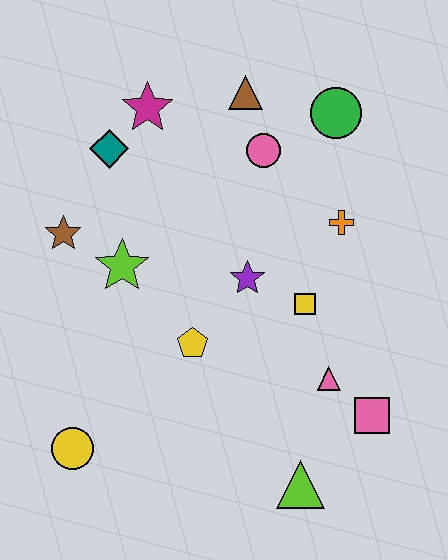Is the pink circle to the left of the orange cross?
Yes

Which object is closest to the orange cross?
The yellow square is closest to the orange cross.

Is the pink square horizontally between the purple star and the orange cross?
No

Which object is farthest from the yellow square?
The yellow circle is farthest from the yellow square.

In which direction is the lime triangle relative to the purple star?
The lime triangle is below the purple star.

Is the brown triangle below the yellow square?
No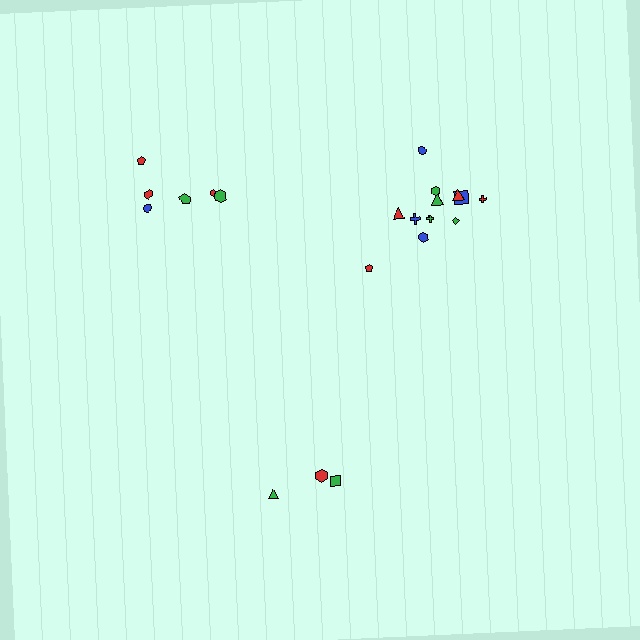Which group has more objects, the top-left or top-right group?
The top-right group.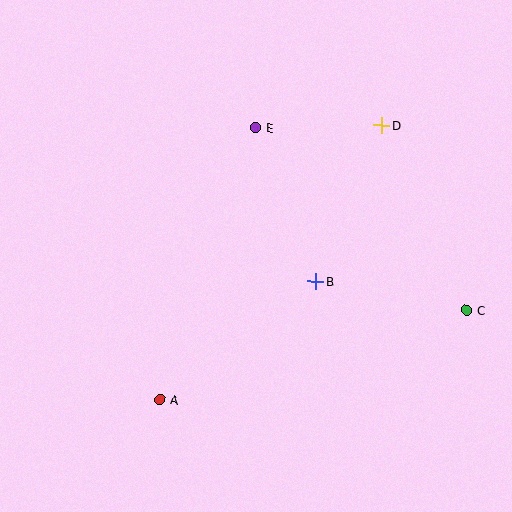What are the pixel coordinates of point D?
Point D is at (382, 125).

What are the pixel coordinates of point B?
Point B is at (315, 281).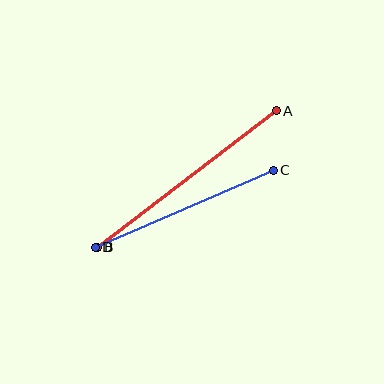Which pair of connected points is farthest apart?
Points A and B are farthest apart.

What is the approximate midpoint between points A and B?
The midpoint is at approximately (187, 179) pixels.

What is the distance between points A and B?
The distance is approximately 225 pixels.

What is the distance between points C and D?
The distance is approximately 194 pixels.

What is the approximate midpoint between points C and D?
The midpoint is at approximately (184, 209) pixels.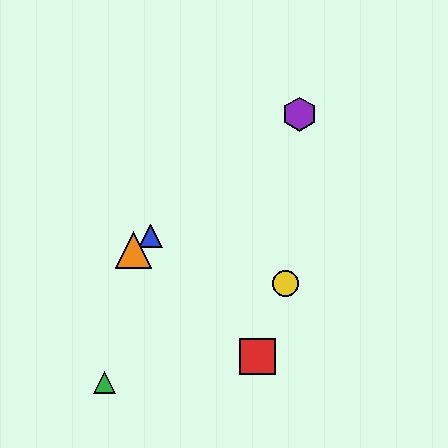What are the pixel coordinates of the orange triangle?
The orange triangle is at (133, 250).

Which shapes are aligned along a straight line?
The blue triangle, the purple hexagon, the orange triangle are aligned along a straight line.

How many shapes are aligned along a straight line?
3 shapes (the blue triangle, the purple hexagon, the orange triangle) are aligned along a straight line.